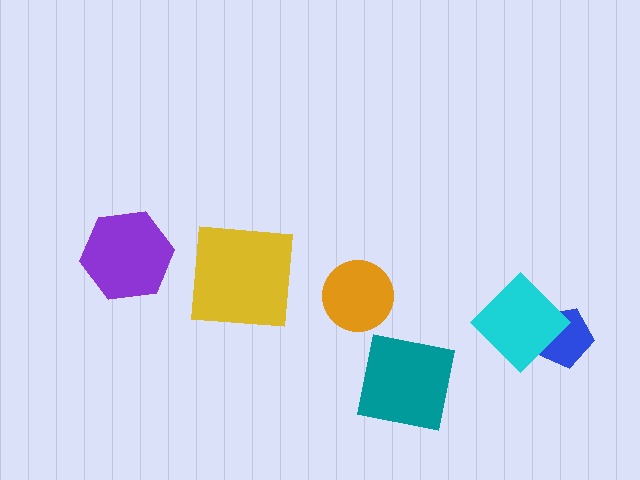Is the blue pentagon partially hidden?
Yes, it is partially covered by another shape.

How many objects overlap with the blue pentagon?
1 object overlaps with the blue pentagon.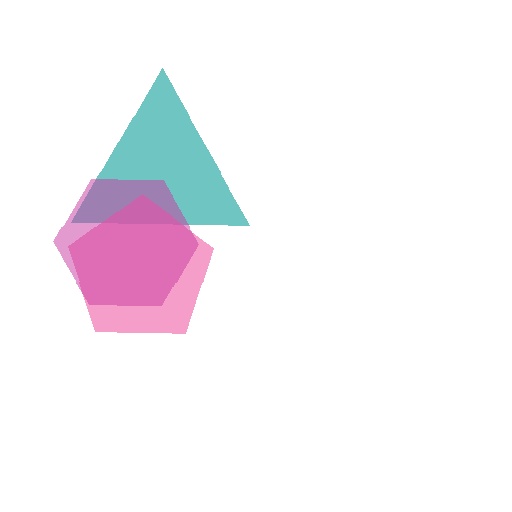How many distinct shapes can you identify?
There are 3 distinct shapes: a teal triangle, a pink pentagon, a magenta hexagon.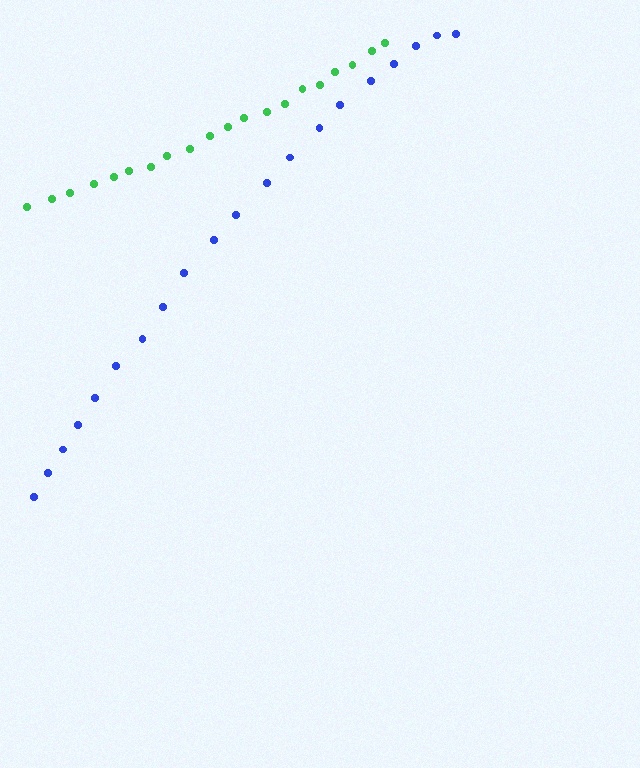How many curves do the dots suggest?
There are 2 distinct paths.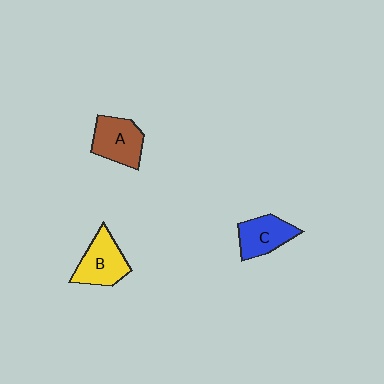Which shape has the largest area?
Shape B (yellow).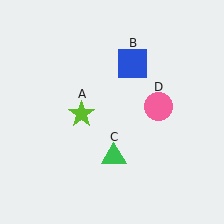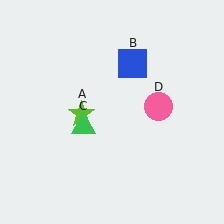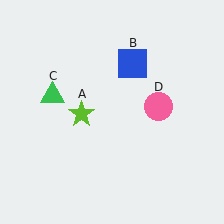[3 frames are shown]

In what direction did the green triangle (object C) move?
The green triangle (object C) moved up and to the left.